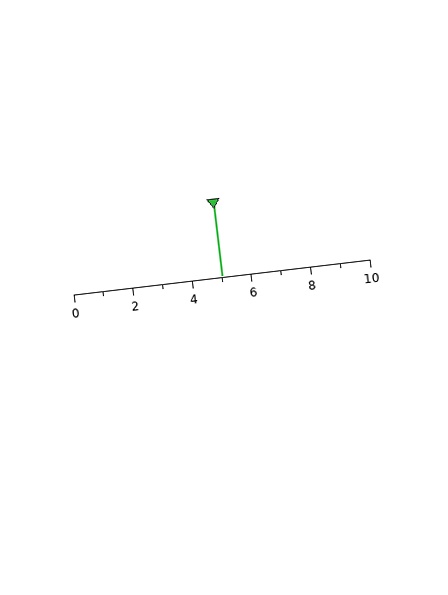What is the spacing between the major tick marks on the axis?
The major ticks are spaced 2 apart.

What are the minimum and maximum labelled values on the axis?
The axis runs from 0 to 10.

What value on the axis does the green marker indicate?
The marker indicates approximately 5.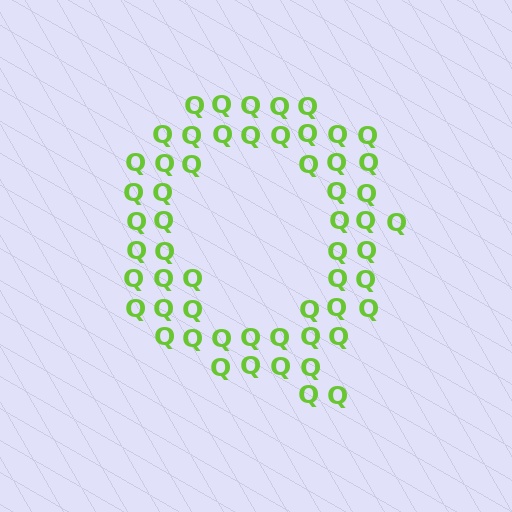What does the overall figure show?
The overall figure shows the letter Q.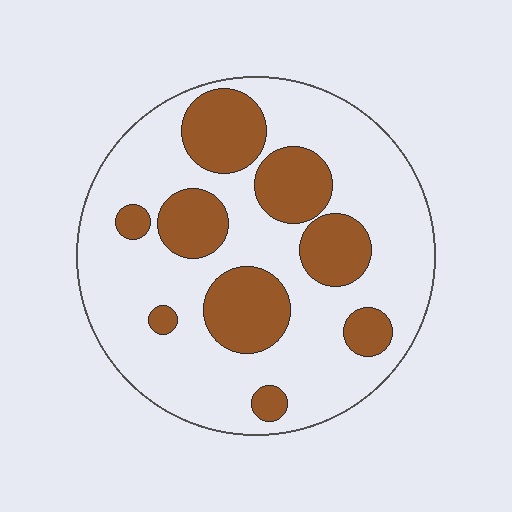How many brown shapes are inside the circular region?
9.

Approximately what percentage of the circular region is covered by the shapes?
Approximately 30%.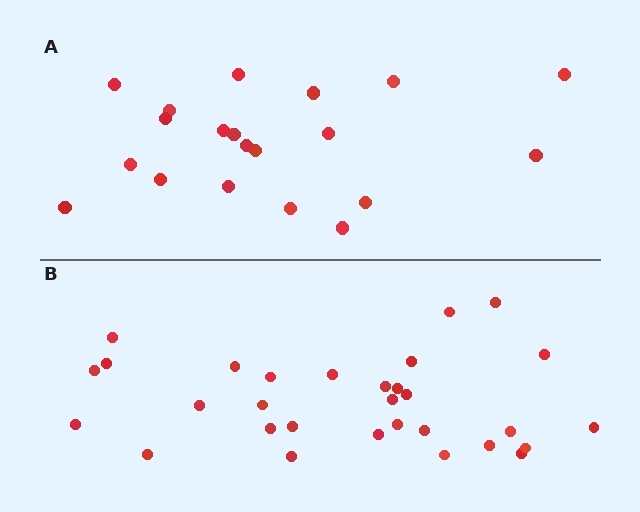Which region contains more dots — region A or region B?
Region B (the bottom region) has more dots.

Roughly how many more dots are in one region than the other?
Region B has roughly 10 or so more dots than region A.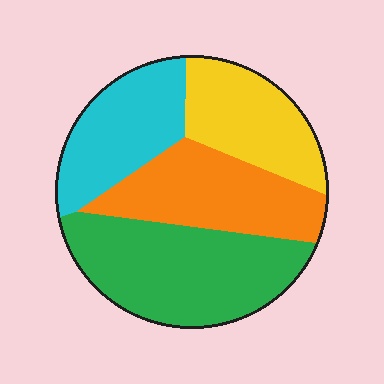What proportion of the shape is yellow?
Yellow takes up between a sixth and a third of the shape.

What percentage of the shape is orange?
Orange covers about 25% of the shape.